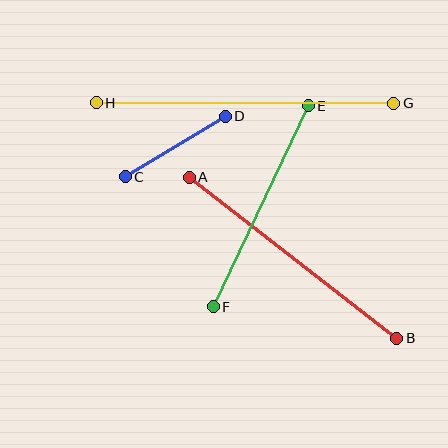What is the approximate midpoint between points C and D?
The midpoint is at approximately (175, 147) pixels.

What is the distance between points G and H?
The distance is approximately 298 pixels.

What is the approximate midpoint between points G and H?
The midpoint is at approximately (245, 103) pixels.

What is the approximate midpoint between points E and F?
The midpoint is at approximately (261, 206) pixels.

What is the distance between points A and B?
The distance is approximately 263 pixels.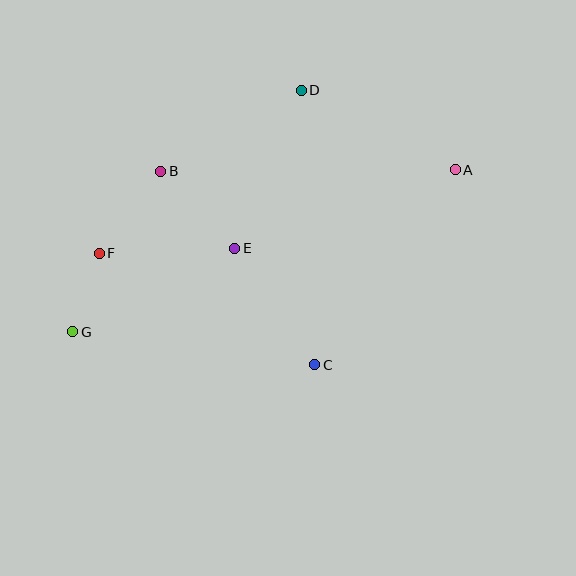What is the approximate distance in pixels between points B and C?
The distance between B and C is approximately 247 pixels.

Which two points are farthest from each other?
Points A and G are farthest from each other.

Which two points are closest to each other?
Points F and G are closest to each other.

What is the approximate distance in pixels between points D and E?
The distance between D and E is approximately 172 pixels.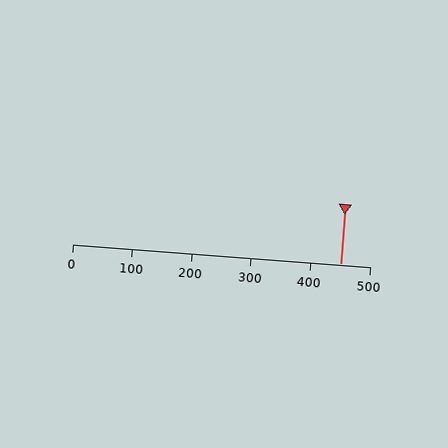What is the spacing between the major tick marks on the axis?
The major ticks are spaced 100 apart.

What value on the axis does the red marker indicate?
The marker indicates approximately 450.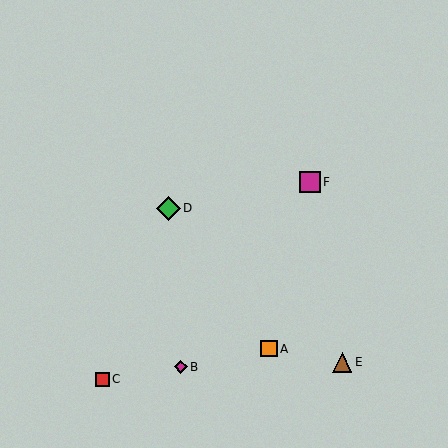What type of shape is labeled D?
Shape D is a green diamond.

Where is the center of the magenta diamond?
The center of the magenta diamond is at (181, 367).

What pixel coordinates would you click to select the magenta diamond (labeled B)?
Click at (181, 367) to select the magenta diamond B.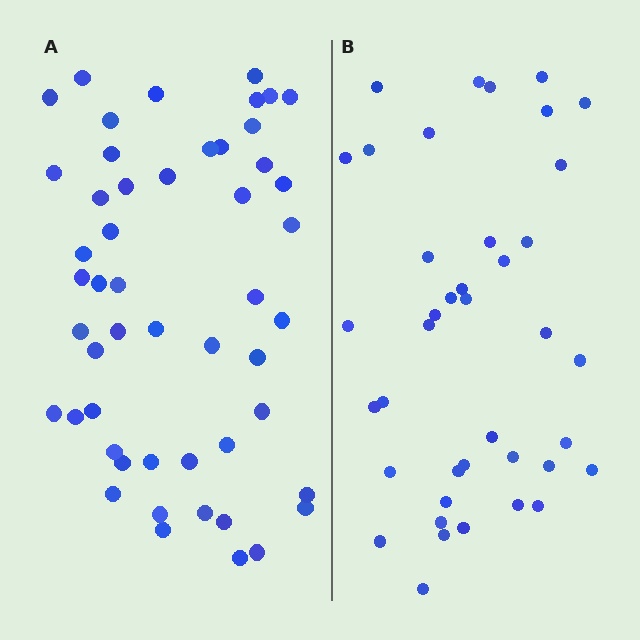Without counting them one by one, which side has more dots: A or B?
Region A (the left region) has more dots.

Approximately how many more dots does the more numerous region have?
Region A has roughly 12 or so more dots than region B.